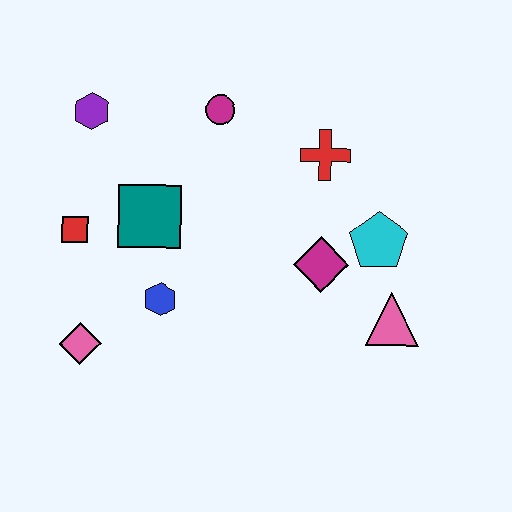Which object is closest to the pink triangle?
The cyan pentagon is closest to the pink triangle.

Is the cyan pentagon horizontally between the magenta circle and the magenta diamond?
No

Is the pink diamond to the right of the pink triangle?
No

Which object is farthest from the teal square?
The pink triangle is farthest from the teal square.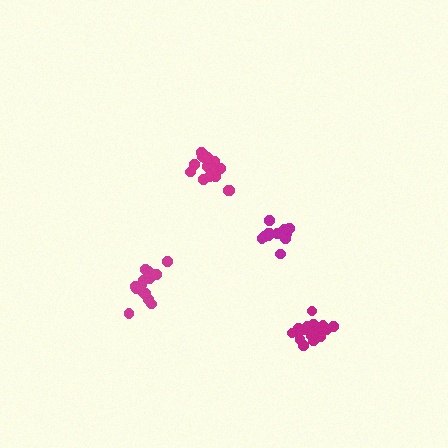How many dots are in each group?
Group 1: 16 dots, Group 2: 17 dots, Group 3: 13 dots, Group 4: 16 dots (62 total).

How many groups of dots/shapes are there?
There are 4 groups.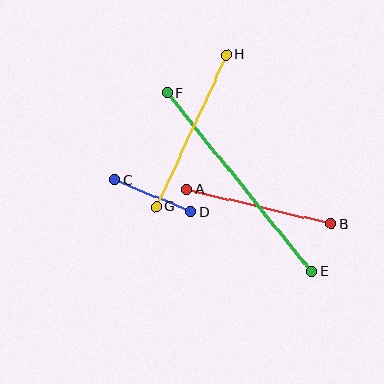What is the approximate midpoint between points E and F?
The midpoint is at approximately (239, 182) pixels.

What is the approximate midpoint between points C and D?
The midpoint is at approximately (153, 196) pixels.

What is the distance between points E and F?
The distance is approximately 230 pixels.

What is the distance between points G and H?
The distance is approximately 167 pixels.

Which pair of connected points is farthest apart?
Points E and F are farthest apart.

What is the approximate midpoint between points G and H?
The midpoint is at approximately (191, 131) pixels.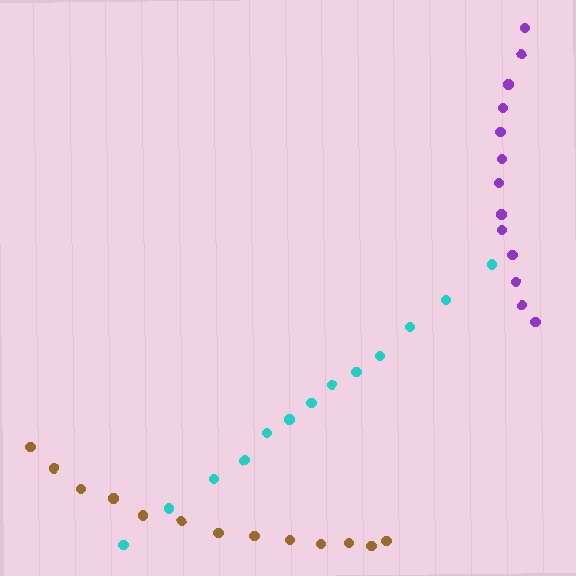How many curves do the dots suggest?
There are 3 distinct paths.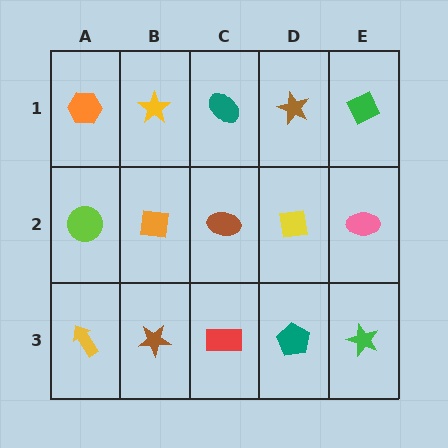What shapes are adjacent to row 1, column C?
A brown ellipse (row 2, column C), a yellow star (row 1, column B), a brown star (row 1, column D).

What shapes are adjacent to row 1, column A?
A lime circle (row 2, column A), a yellow star (row 1, column B).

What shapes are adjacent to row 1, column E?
A pink ellipse (row 2, column E), a brown star (row 1, column D).